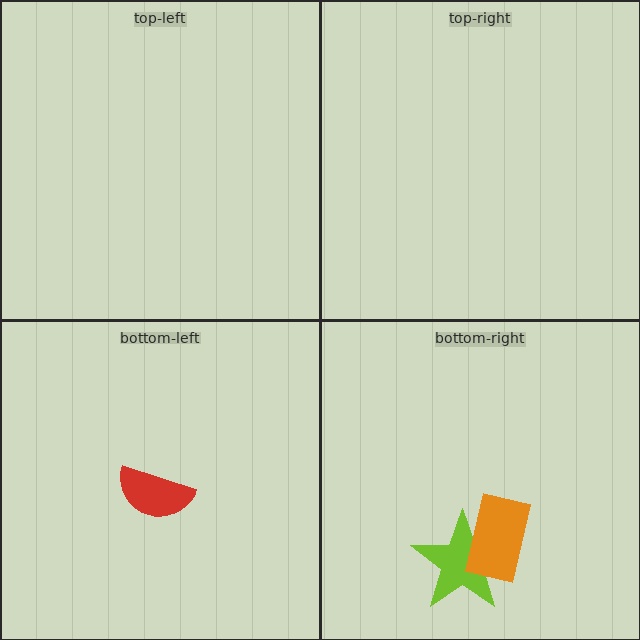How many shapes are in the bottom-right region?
2.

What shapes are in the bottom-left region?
The red semicircle.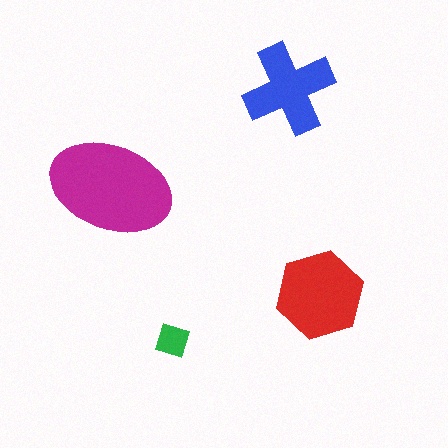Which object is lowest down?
The green square is bottommost.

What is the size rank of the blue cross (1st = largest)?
3rd.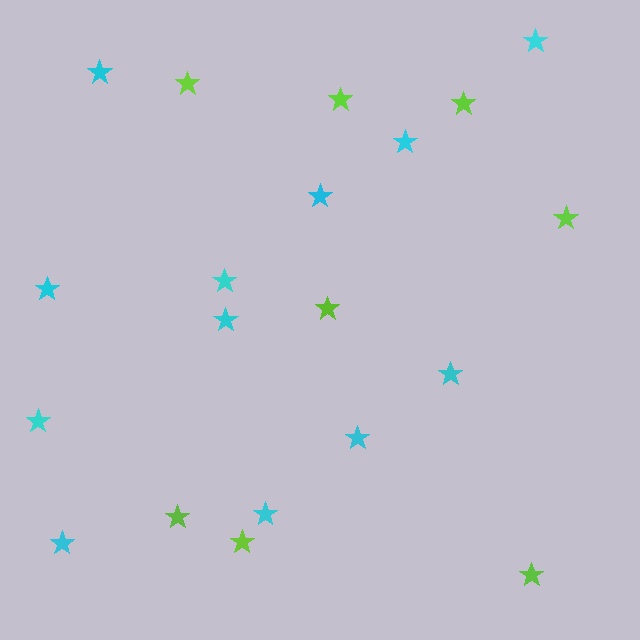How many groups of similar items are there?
There are 2 groups: one group of lime stars (8) and one group of cyan stars (12).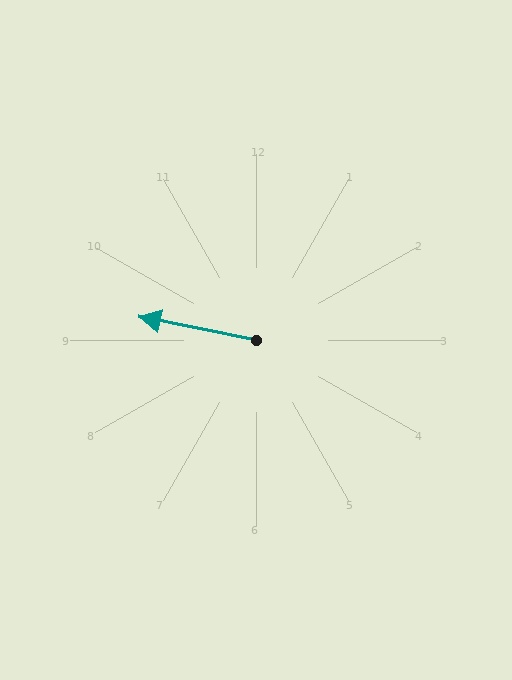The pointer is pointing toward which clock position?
Roughly 9 o'clock.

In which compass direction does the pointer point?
West.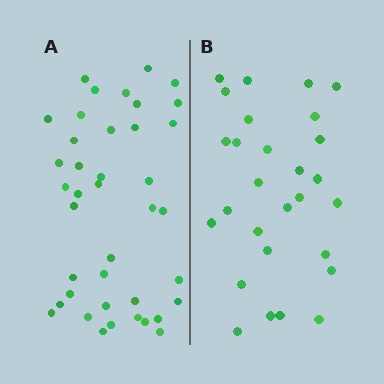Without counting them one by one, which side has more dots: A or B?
Region A (the left region) has more dots.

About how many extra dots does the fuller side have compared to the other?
Region A has roughly 12 or so more dots than region B.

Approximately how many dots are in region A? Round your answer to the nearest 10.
About 40 dots.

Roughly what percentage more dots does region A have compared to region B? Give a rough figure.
About 45% more.